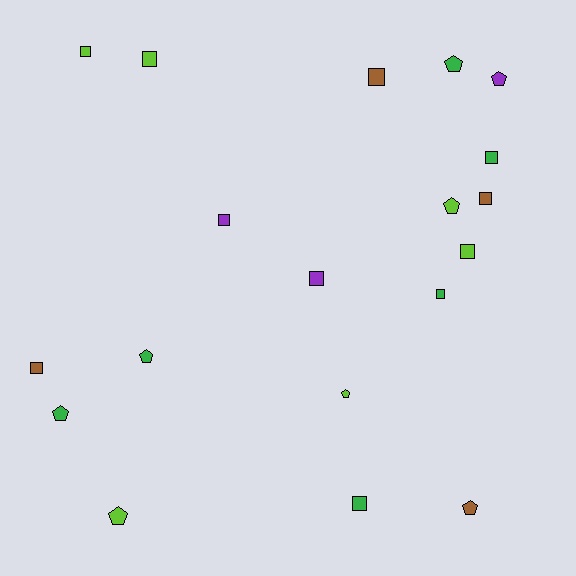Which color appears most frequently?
Lime, with 6 objects.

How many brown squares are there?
There are 3 brown squares.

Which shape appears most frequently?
Square, with 11 objects.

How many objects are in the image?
There are 19 objects.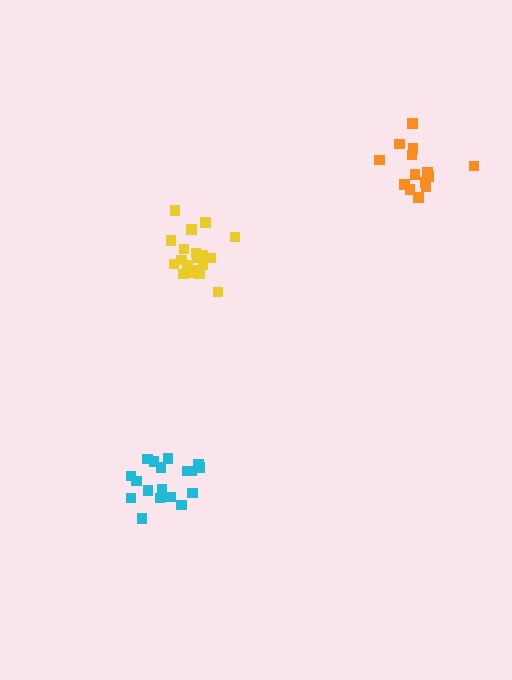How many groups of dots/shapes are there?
There are 3 groups.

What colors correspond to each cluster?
The clusters are colored: yellow, cyan, orange.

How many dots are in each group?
Group 1: 19 dots, Group 2: 18 dots, Group 3: 14 dots (51 total).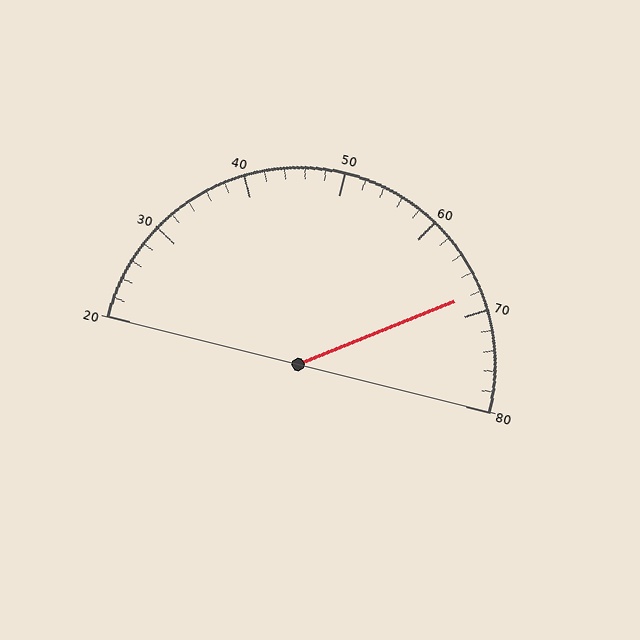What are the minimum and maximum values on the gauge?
The gauge ranges from 20 to 80.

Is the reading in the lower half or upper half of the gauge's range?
The reading is in the upper half of the range (20 to 80).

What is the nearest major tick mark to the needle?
The nearest major tick mark is 70.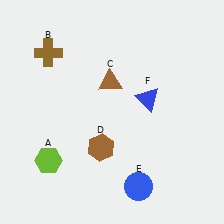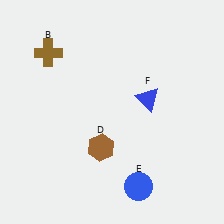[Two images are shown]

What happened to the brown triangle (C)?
The brown triangle (C) was removed in Image 2. It was in the top-left area of Image 1.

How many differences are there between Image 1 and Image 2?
There are 2 differences between the two images.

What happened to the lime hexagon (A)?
The lime hexagon (A) was removed in Image 2. It was in the bottom-left area of Image 1.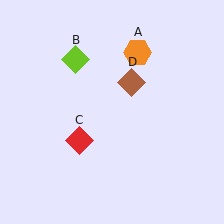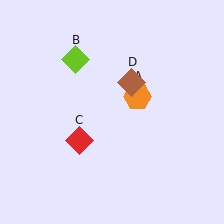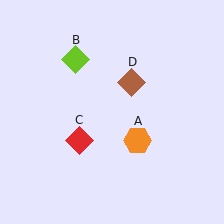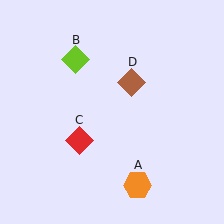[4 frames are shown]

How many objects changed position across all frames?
1 object changed position: orange hexagon (object A).